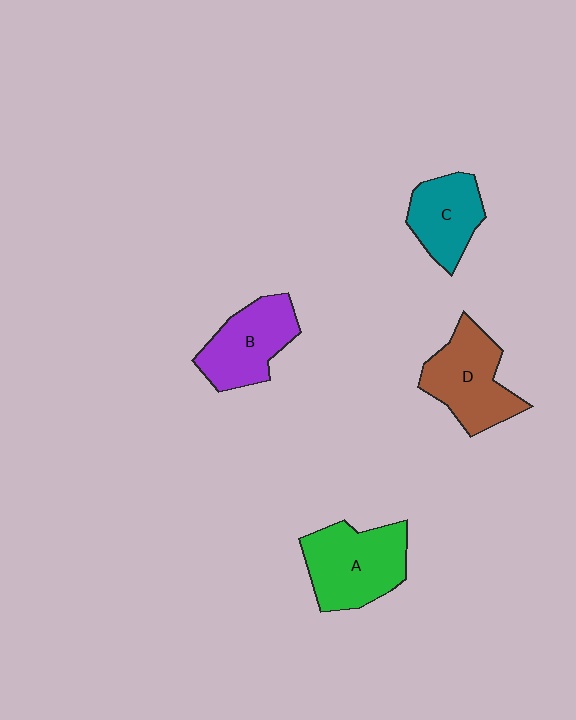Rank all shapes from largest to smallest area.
From largest to smallest: A (green), D (brown), B (purple), C (teal).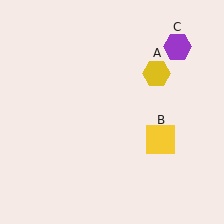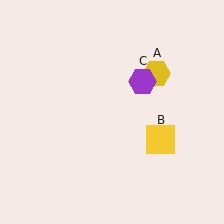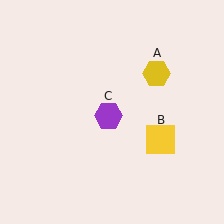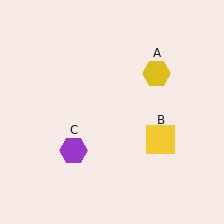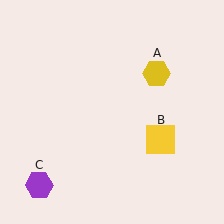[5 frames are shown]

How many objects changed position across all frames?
1 object changed position: purple hexagon (object C).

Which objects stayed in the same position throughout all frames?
Yellow hexagon (object A) and yellow square (object B) remained stationary.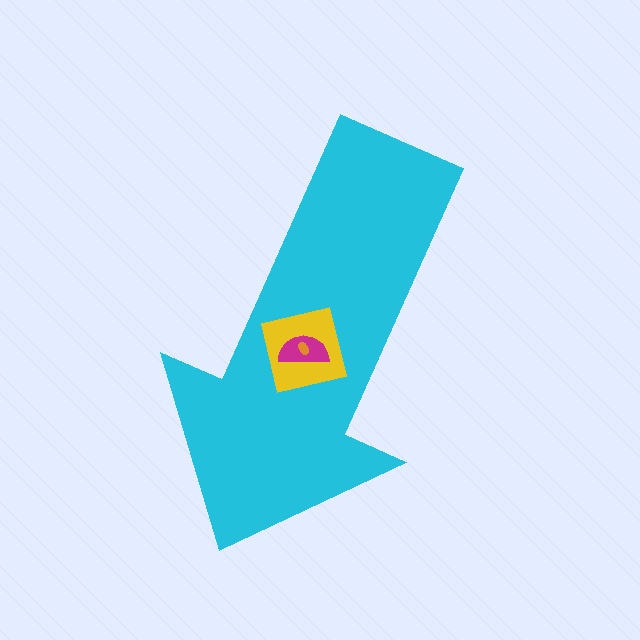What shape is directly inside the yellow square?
The magenta semicircle.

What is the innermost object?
The orange ellipse.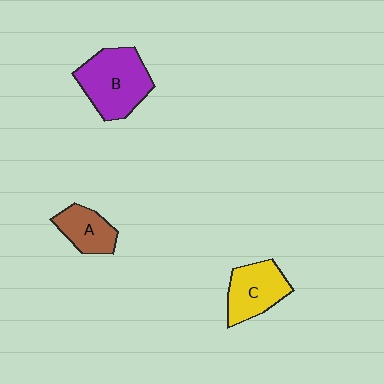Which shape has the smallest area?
Shape A (brown).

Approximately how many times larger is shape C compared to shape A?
Approximately 1.3 times.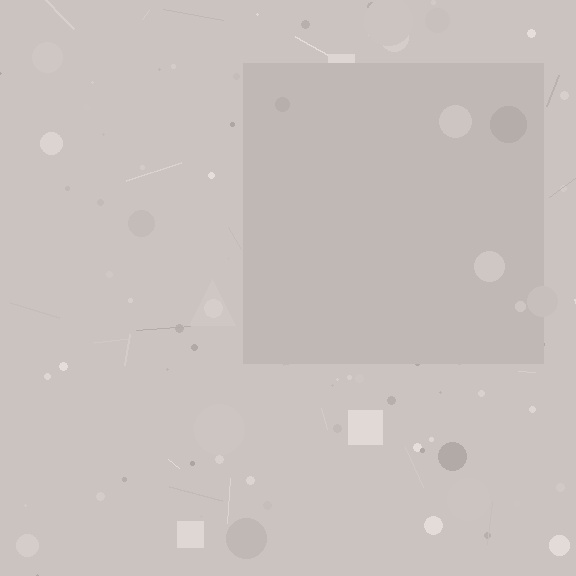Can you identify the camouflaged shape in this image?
The camouflaged shape is a square.